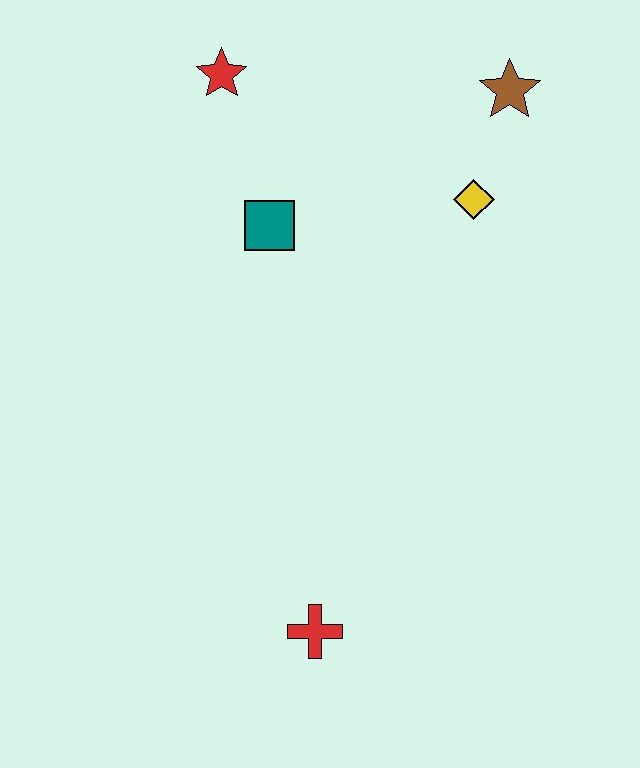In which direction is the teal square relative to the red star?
The teal square is below the red star.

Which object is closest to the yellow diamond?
The brown star is closest to the yellow diamond.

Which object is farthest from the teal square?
The red cross is farthest from the teal square.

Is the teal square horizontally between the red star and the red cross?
Yes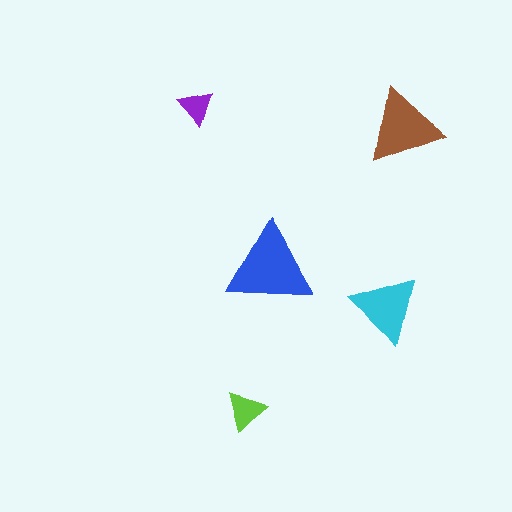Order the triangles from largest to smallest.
the blue one, the brown one, the cyan one, the lime one, the purple one.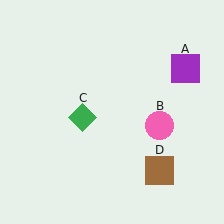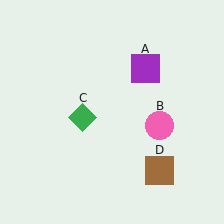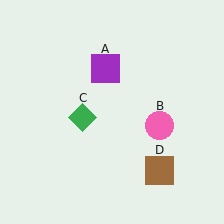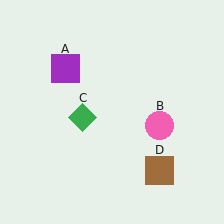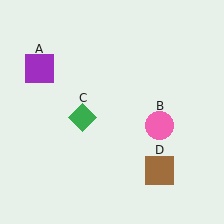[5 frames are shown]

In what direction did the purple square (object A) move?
The purple square (object A) moved left.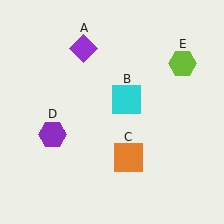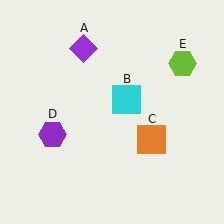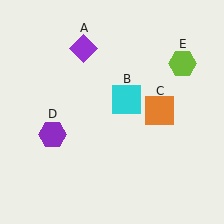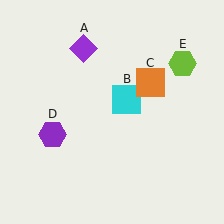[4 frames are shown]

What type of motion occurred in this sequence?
The orange square (object C) rotated counterclockwise around the center of the scene.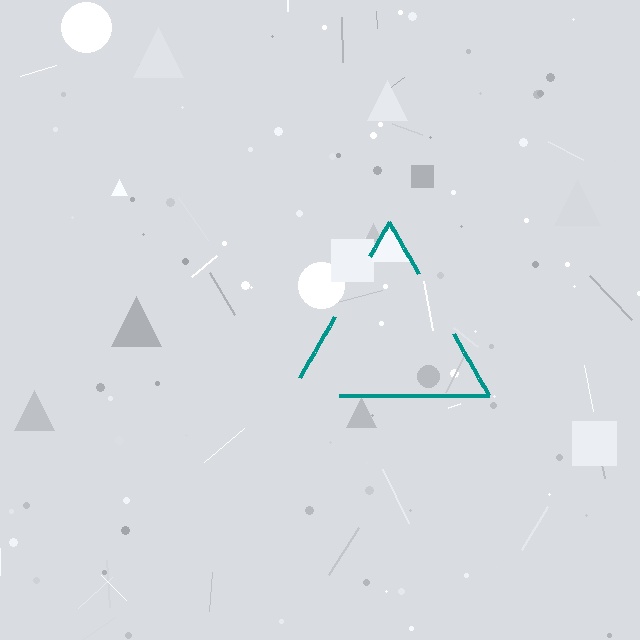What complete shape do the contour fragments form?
The contour fragments form a triangle.